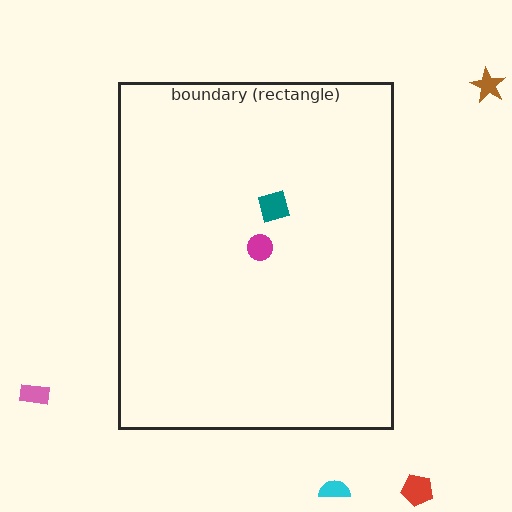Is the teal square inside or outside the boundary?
Inside.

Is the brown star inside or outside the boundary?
Outside.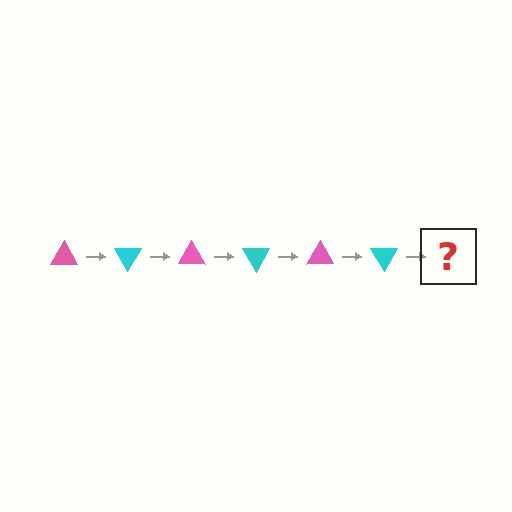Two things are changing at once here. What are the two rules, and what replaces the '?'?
The two rules are that it rotates 60 degrees each step and the color cycles through pink and cyan. The '?' should be a pink triangle, rotated 360 degrees from the start.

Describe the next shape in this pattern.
It should be a pink triangle, rotated 360 degrees from the start.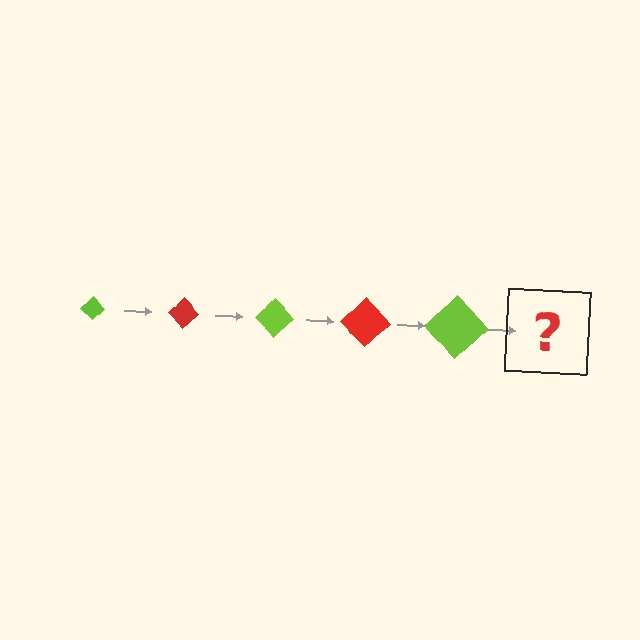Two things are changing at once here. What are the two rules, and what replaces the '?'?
The two rules are that the diamond grows larger each step and the color cycles through lime and red. The '?' should be a red diamond, larger than the previous one.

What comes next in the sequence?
The next element should be a red diamond, larger than the previous one.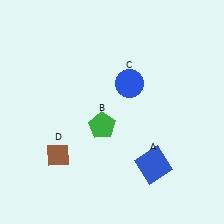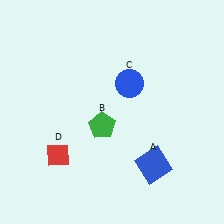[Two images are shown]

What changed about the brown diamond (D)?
In Image 1, D is brown. In Image 2, it changed to red.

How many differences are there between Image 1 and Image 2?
There is 1 difference between the two images.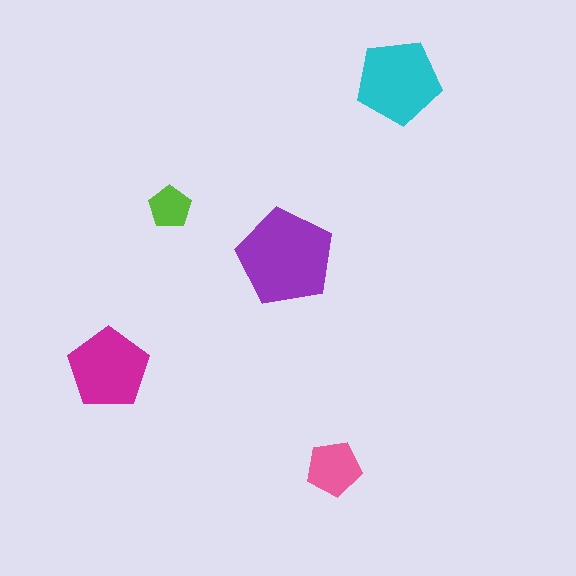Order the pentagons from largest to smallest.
the purple one, the cyan one, the magenta one, the pink one, the lime one.